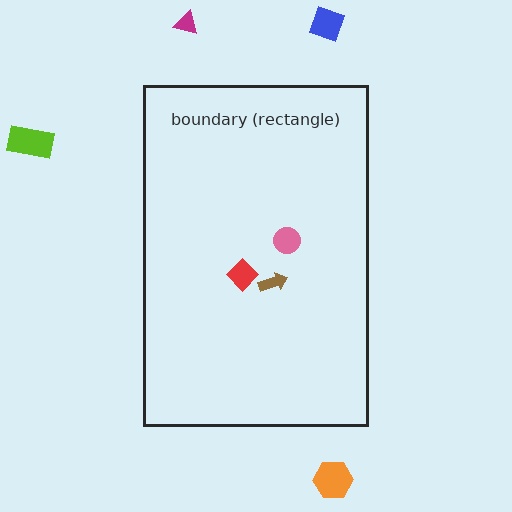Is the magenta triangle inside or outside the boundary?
Outside.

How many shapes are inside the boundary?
3 inside, 4 outside.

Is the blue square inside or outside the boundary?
Outside.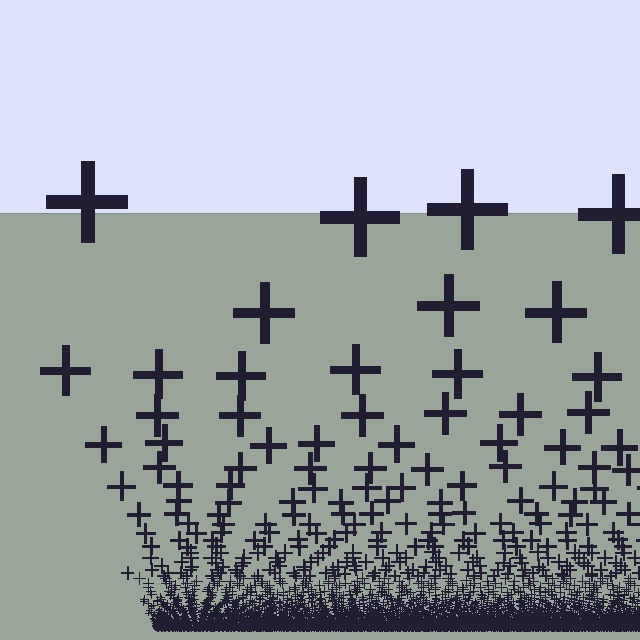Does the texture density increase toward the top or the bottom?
Density increases toward the bottom.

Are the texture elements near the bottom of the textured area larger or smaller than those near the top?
Smaller. The gradient is inverted — elements near the bottom are smaller and denser.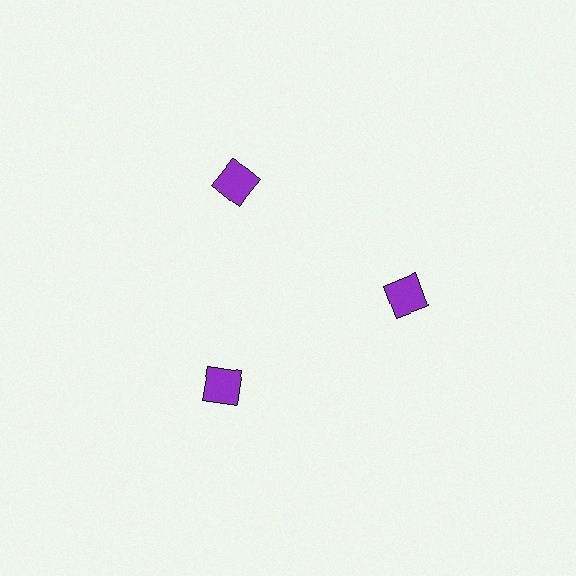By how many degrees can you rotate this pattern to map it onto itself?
The pattern maps onto itself every 120 degrees of rotation.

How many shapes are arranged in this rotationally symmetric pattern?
There are 3 shapes, arranged in 3 groups of 1.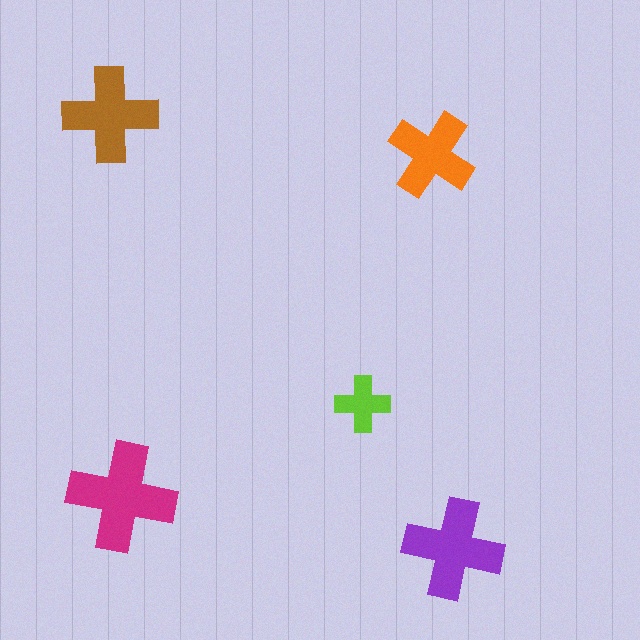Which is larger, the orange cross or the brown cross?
The brown one.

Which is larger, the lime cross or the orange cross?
The orange one.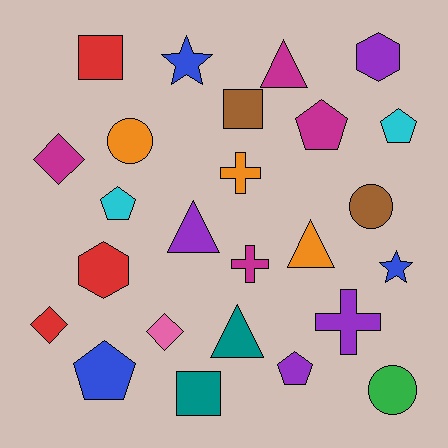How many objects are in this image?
There are 25 objects.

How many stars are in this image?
There are 2 stars.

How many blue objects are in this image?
There are 3 blue objects.